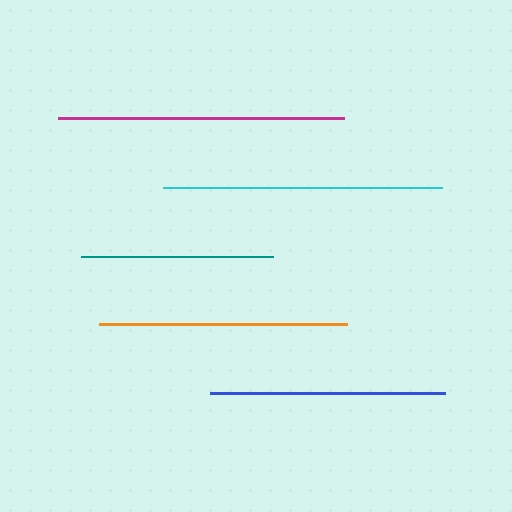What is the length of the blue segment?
The blue segment is approximately 235 pixels long.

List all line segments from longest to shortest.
From longest to shortest: magenta, cyan, orange, blue, teal.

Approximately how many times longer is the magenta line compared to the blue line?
The magenta line is approximately 1.2 times the length of the blue line.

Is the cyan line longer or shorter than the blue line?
The cyan line is longer than the blue line.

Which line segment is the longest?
The magenta line is the longest at approximately 287 pixels.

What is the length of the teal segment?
The teal segment is approximately 193 pixels long.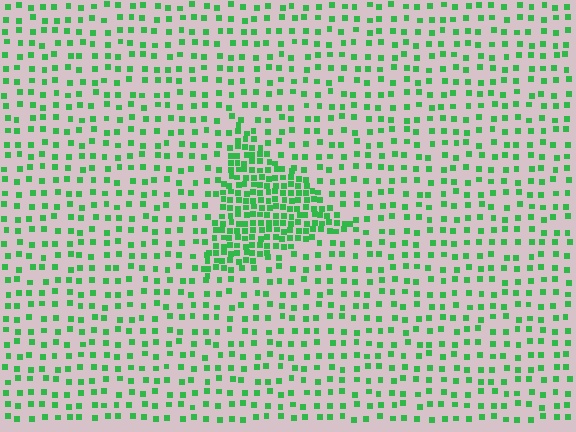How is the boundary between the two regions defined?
The boundary is defined by a change in element density (approximately 2.7x ratio). All elements are the same color, size, and shape.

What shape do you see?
I see a triangle.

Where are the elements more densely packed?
The elements are more densely packed inside the triangle boundary.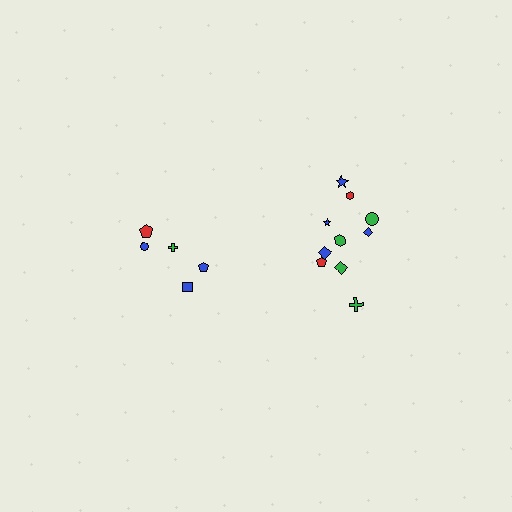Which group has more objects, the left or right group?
The right group.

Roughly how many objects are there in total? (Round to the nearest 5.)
Roughly 15 objects in total.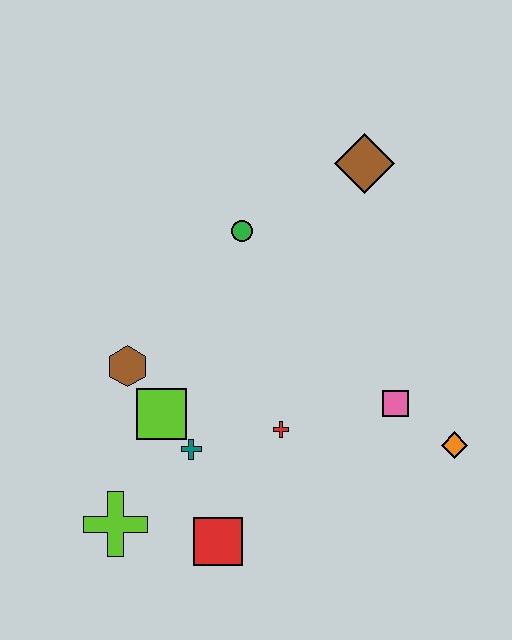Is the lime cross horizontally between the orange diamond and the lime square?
No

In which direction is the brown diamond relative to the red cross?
The brown diamond is above the red cross.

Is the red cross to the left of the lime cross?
No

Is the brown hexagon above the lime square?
Yes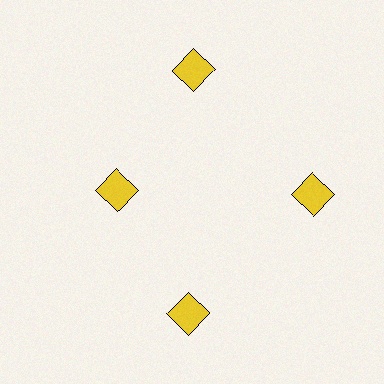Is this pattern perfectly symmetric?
No. The 4 yellow squares are arranged in a ring, but one element near the 9 o'clock position is pulled inward toward the center, breaking the 4-fold rotational symmetry.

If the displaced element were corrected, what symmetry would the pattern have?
It would have 4-fold rotational symmetry — the pattern would map onto itself every 90 degrees.